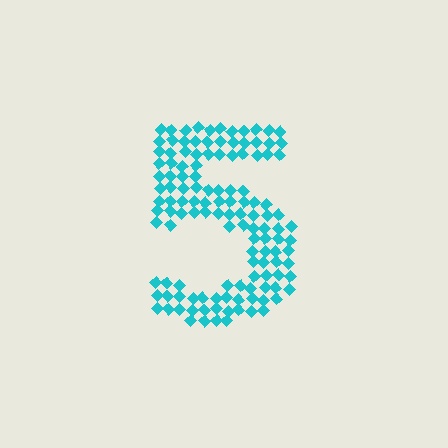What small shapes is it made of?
It is made of small diamonds.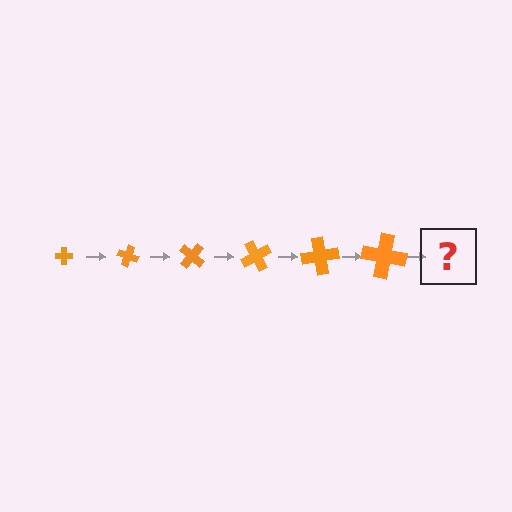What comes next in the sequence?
The next element should be a cross, larger than the previous one and rotated 120 degrees from the start.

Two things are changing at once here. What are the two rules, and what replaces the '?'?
The two rules are that the cross grows larger each step and it rotates 20 degrees each step. The '?' should be a cross, larger than the previous one and rotated 120 degrees from the start.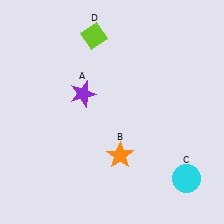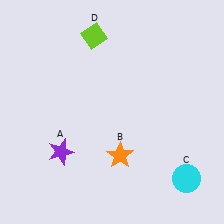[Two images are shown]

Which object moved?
The purple star (A) moved down.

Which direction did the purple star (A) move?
The purple star (A) moved down.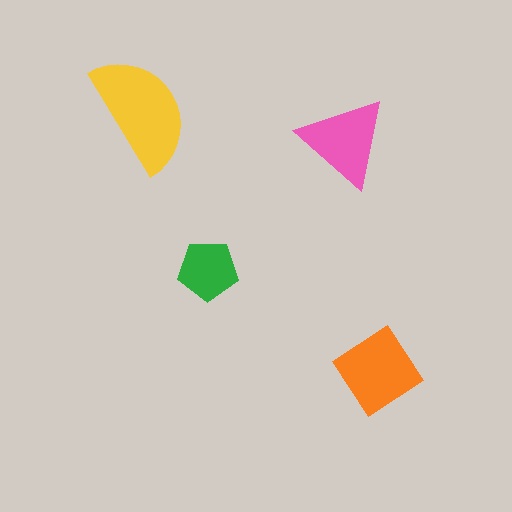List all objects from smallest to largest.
The green pentagon, the pink triangle, the orange diamond, the yellow semicircle.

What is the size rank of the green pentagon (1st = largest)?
4th.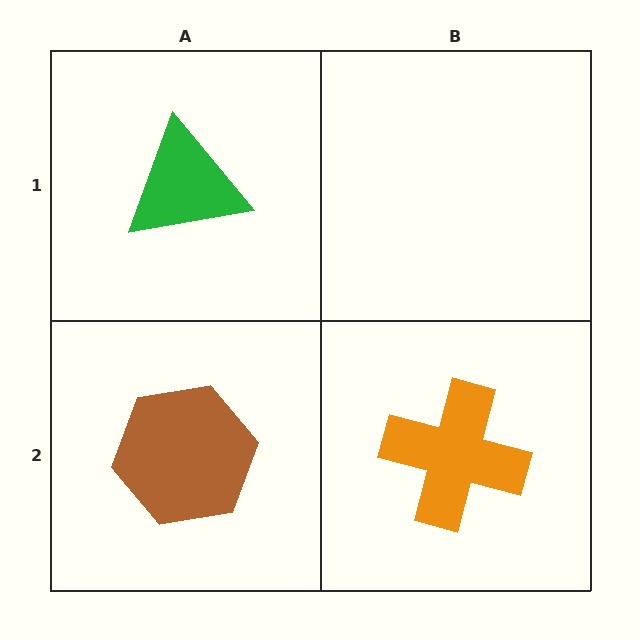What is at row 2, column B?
An orange cross.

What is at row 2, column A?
A brown hexagon.